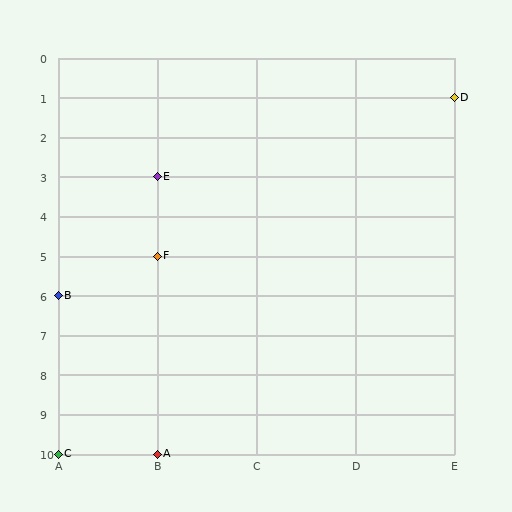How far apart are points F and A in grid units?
Points F and A are 5 rows apart.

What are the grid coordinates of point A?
Point A is at grid coordinates (B, 10).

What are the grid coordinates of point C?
Point C is at grid coordinates (A, 10).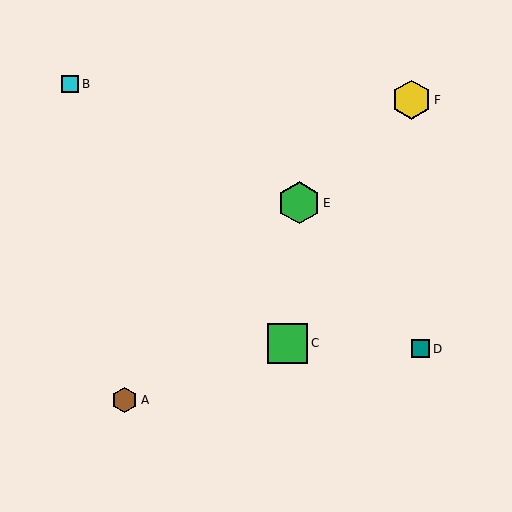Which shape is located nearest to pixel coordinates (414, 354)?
The teal square (labeled D) at (421, 349) is nearest to that location.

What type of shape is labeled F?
Shape F is a yellow hexagon.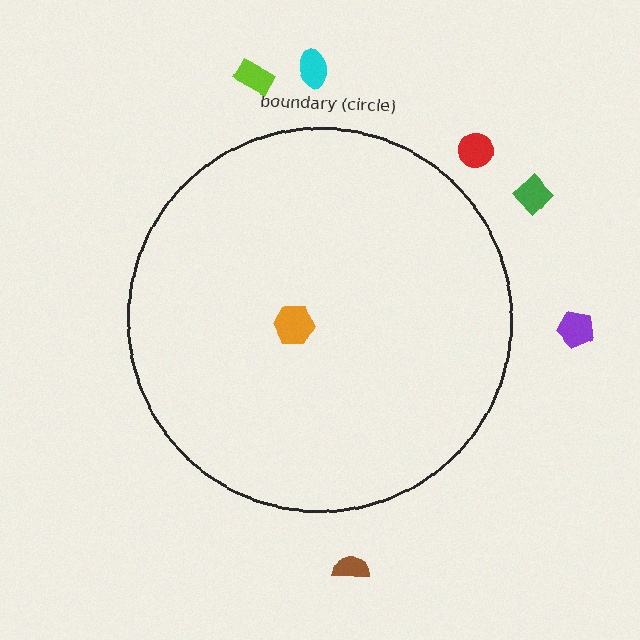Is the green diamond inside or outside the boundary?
Outside.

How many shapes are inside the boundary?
1 inside, 6 outside.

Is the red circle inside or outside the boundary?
Outside.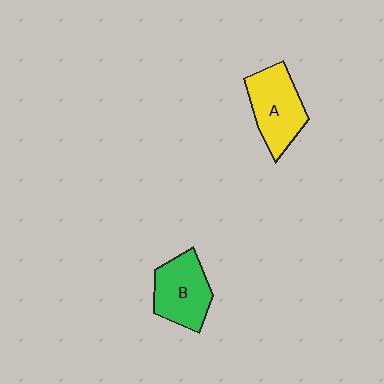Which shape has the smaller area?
Shape B (green).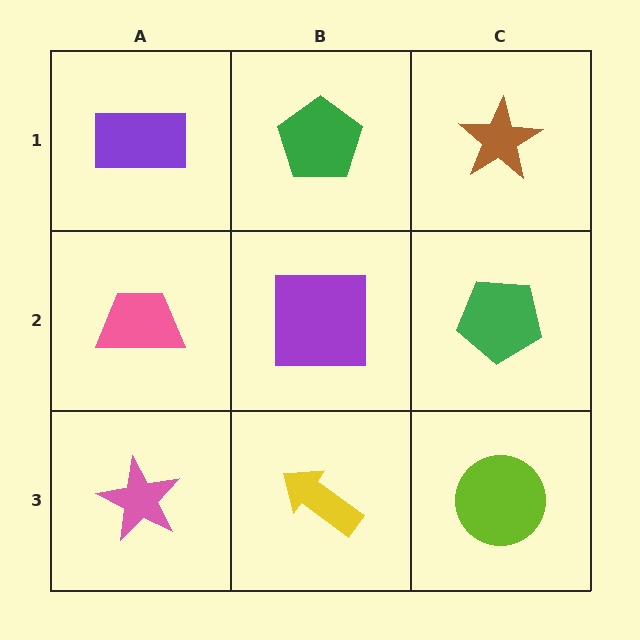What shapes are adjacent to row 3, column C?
A green pentagon (row 2, column C), a yellow arrow (row 3, column B).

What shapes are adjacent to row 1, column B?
A purple square (row 2, column B), a purple rectangle (row 1, column A), a brown star (row 1, column C).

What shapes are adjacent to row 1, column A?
A pink trapezoid (row 2, column A), a green pentagon (row 1, column B).